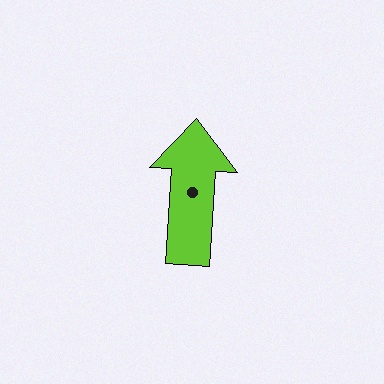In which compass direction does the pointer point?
North.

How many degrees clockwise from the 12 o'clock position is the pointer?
Approximately 4 degrees.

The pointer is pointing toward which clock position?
Roughly 12 o'clock.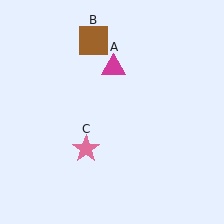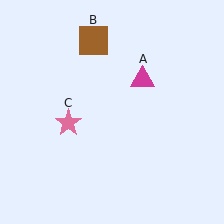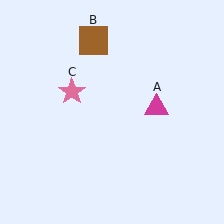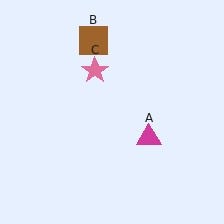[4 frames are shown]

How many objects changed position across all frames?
2 objects changed position: magenta triangle (object A), pink star (object C).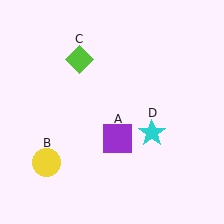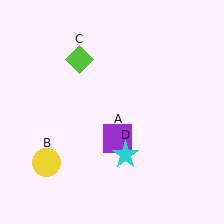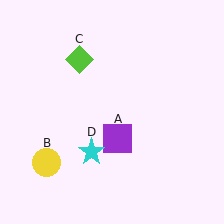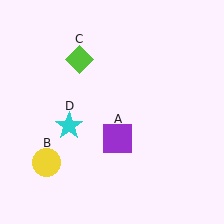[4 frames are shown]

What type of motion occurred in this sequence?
The cyan star (object D) rotated clockwise around the center of the scene.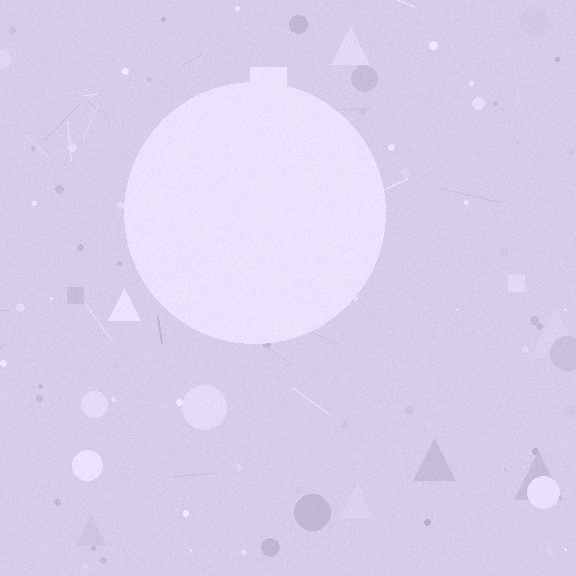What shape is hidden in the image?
A circle is hidden in the image.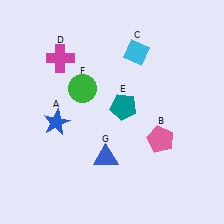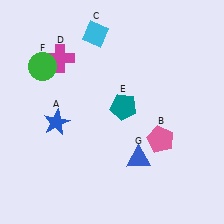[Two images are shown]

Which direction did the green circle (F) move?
The green circle (F) moved left.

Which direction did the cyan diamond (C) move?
The cyan diamond (C) moved left.